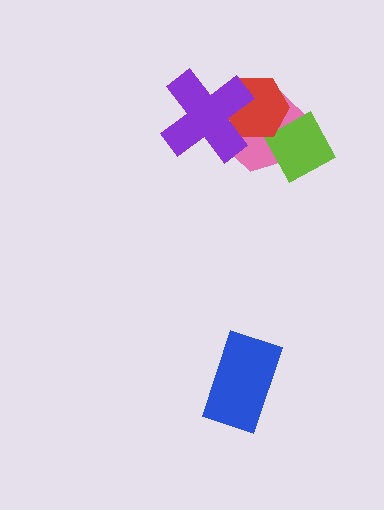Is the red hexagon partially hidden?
Yes, it is partially covered by another shape.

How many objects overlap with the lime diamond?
2 objects overlap with the lime diamond.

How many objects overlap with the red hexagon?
3 objects overlap with the red hexagon.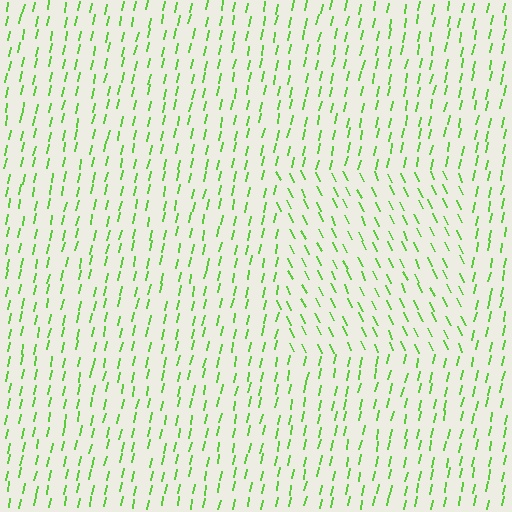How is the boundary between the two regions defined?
The boundary is defined purely by a change in line orientation (approximately 37 degrees difference). All lines are the same color and thickness.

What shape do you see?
I see a rectangle.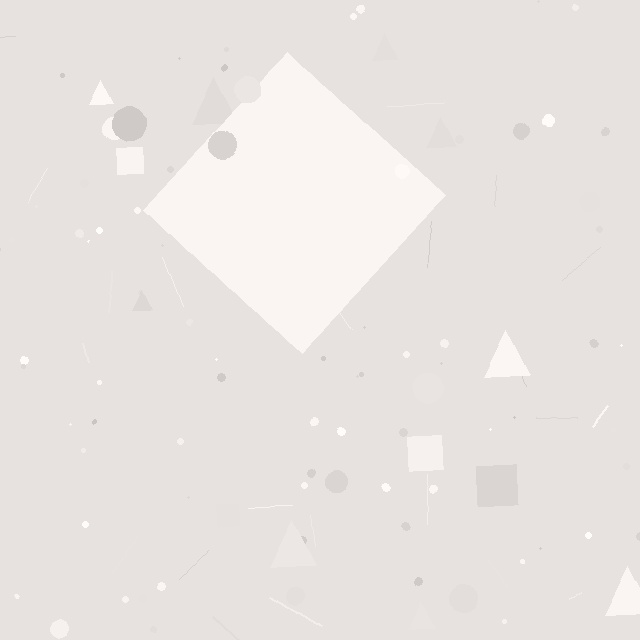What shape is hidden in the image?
A diamond is hidden in the image.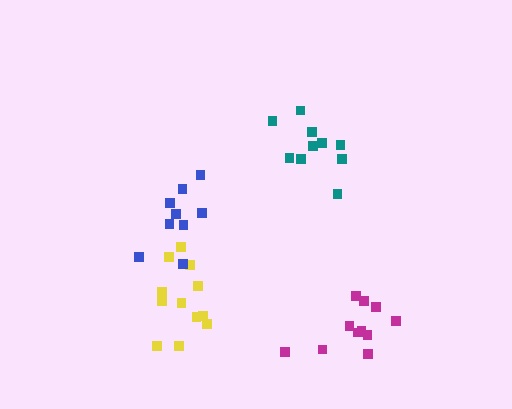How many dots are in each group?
Group 1: 10 dots, Group 2: 12 dots, Group 3: 11 dots, Group 4: 9 dots (42 total).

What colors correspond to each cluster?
The clusters are colored: teal, yellow, magenta, blue.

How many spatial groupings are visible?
There are 4 spatial groupings.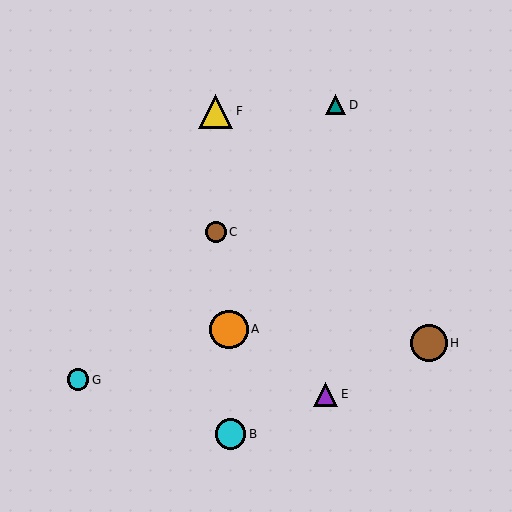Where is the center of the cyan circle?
The center of the cyan circle is at (78, 380).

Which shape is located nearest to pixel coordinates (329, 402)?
The purple triangle (labeled E) at (326, 394) is nearest to that location.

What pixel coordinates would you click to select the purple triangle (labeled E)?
Click at (326, 394) to select the purple triangle E.